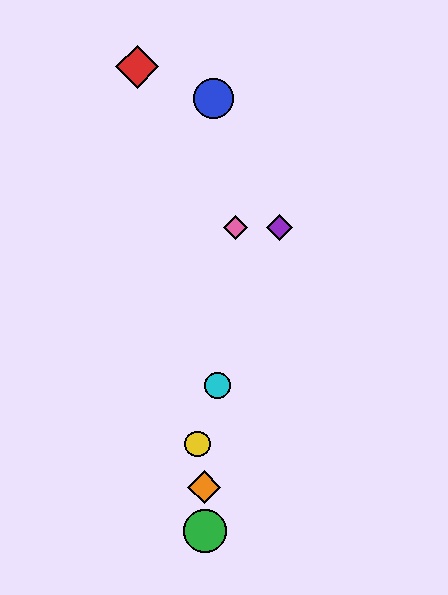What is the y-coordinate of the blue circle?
The blue circle is at y≈98.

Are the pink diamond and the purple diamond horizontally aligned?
Yes, both are at y≈227.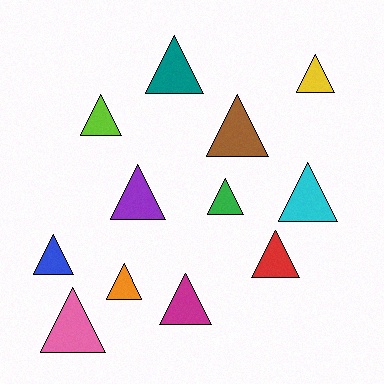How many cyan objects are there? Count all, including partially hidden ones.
There is 1 cyan object.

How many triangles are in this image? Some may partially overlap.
There are 12 triangles.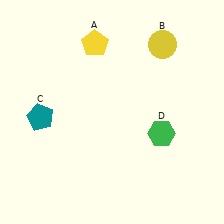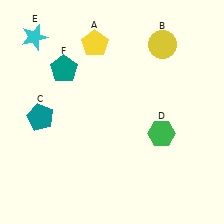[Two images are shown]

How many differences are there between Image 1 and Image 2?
There are 2 differences between the two images.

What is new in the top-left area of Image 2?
A cyan star (E) was added in the top-left area of Image 2.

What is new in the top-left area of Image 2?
A teal pentagon (F) was added in the top-left area of Image 2.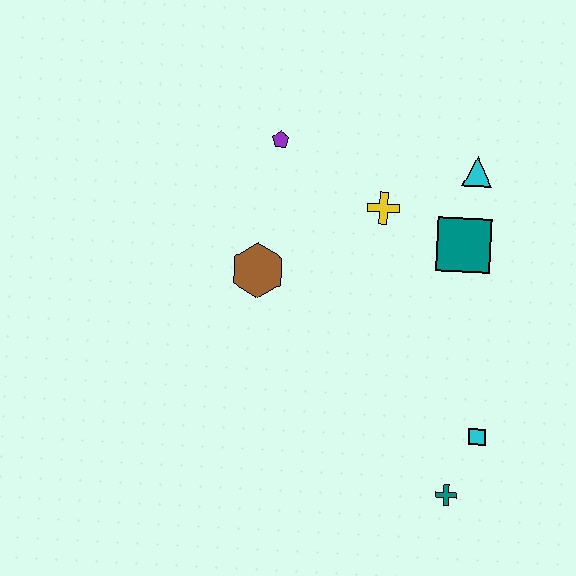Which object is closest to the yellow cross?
The teal square is closest to the yellow cross.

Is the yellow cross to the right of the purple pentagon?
Yes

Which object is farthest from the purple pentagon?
The teal cross is farthest from the purple pentagon.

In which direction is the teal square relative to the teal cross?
The teal square is above the teal cross.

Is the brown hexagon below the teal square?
Yes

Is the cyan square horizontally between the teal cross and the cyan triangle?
No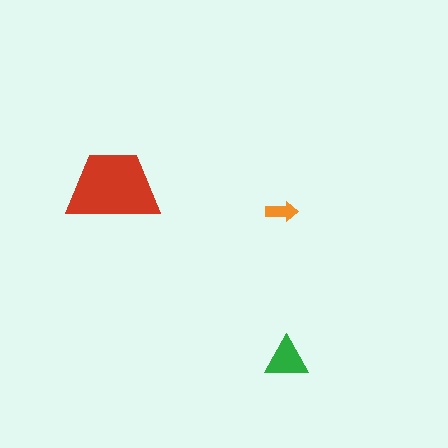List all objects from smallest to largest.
The orange arrow, the green triangle, the red trapezoid.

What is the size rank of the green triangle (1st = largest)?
2nd.